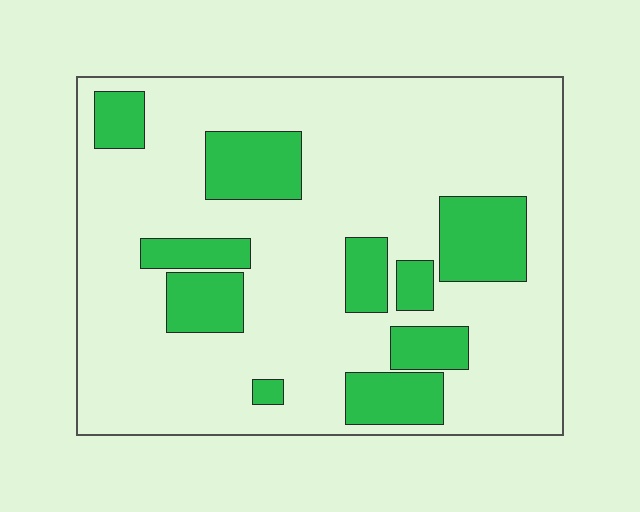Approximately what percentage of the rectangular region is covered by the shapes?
Approximately 25%.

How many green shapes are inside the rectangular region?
10.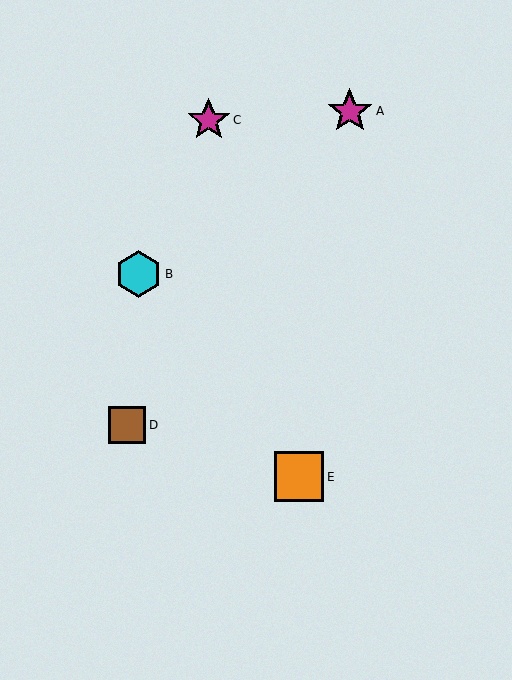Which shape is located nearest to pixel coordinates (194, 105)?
The magenta star (labeled C) at (209, 120) is nearest to that location.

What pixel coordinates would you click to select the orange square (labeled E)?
Click at (299, 477) to select the orange square E.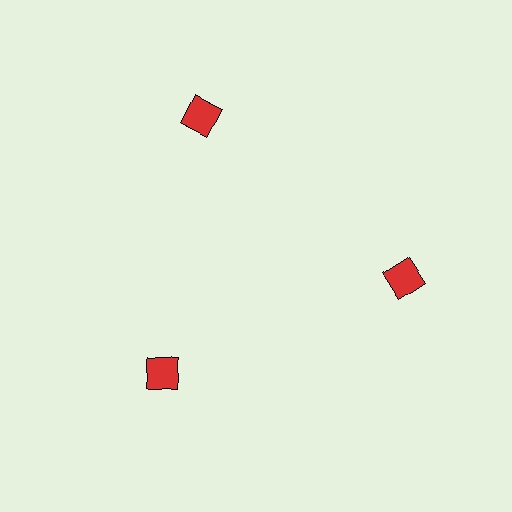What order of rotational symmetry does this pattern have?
This pattern has 3-fold rotational symmetry.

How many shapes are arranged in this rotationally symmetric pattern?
There are 3 shapes, arranged in 3 groups of 1.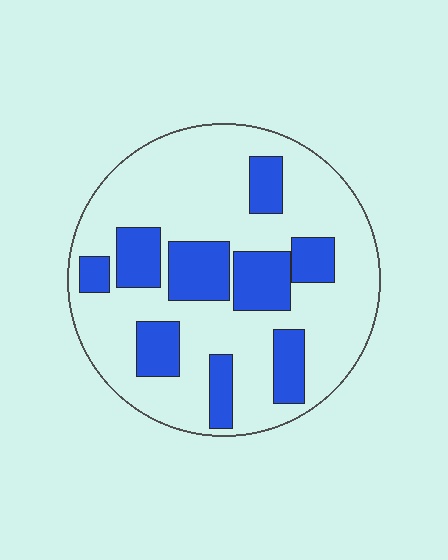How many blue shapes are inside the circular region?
9.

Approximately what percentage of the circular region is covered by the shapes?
Approximately 30%.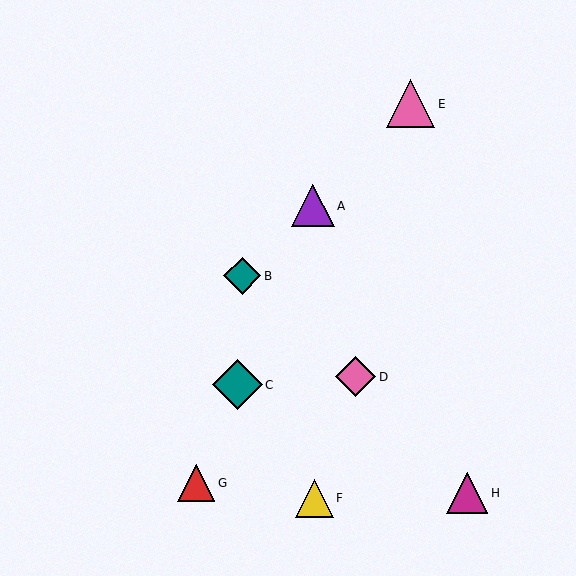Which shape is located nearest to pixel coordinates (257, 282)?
The teal diamond (labeled B) at (242, 276) is nearest to that location.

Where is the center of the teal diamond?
The center of the teal diamond is at (242, 276).